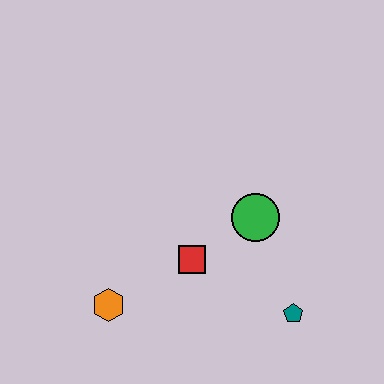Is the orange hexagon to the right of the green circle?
No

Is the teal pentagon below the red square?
Yes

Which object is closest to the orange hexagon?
The red square is closest to the orange hexagon.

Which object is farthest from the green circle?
The orange hexagon is farthest from the green circle.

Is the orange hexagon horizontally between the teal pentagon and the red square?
No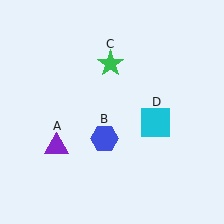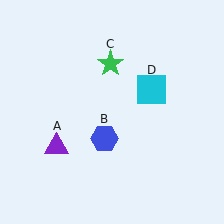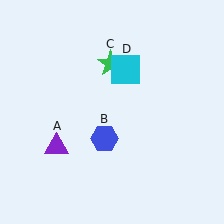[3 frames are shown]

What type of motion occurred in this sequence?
The cyan square (object D) rotated counterclockwise around the center of the scene.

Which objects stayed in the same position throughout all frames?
Purple triangle (object A) and blue hexagon (object B) and green star (object C) remained stationary.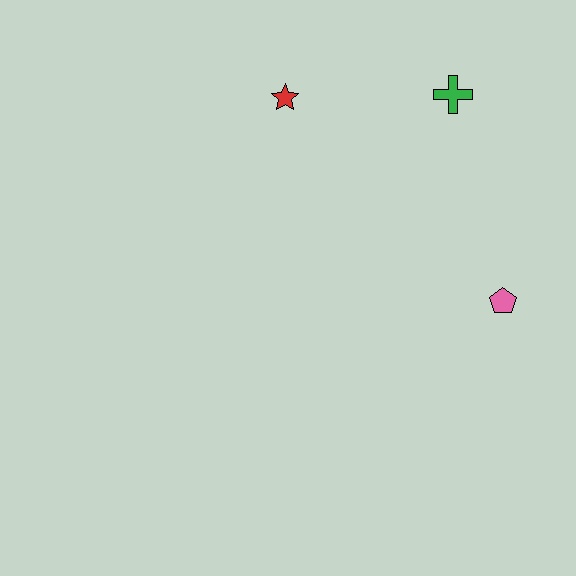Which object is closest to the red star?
The green cross is closest to the red star.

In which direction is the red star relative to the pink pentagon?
The red star is to the left of the pink pentagon.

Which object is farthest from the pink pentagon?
The red star is farthest from the pink pentagon.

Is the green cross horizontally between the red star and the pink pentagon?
Yes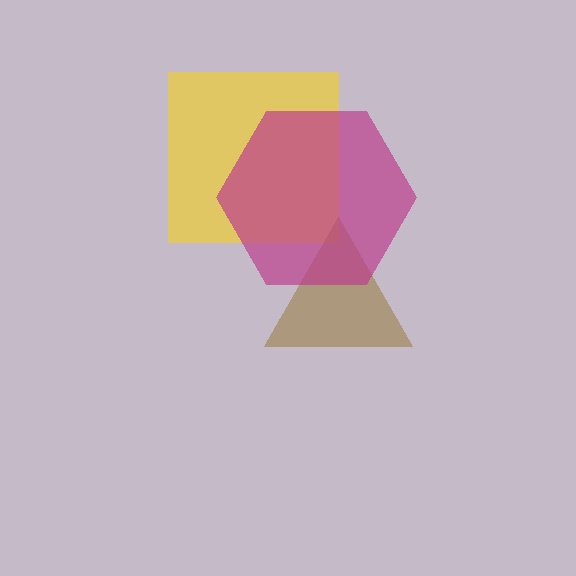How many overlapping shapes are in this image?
There are 3 overlapping shapes in the image.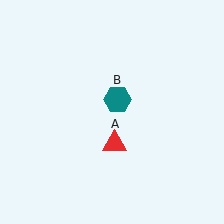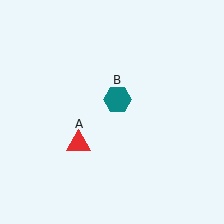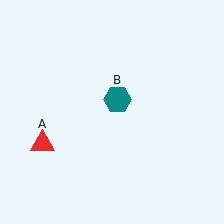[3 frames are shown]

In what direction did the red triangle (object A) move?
The red triangle (object A) moved left.